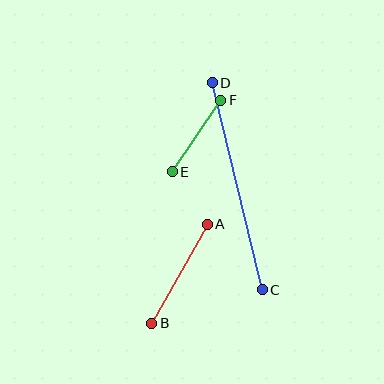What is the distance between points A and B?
The distance is approximately 114 pixels.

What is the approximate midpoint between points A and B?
The midpoint is at approximately (180, 274) pixels.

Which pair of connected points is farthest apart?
Points C and D are farthest apart.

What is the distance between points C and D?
The distance is approximately 213 pixels.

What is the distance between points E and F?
The distance is approximately 86 pixels.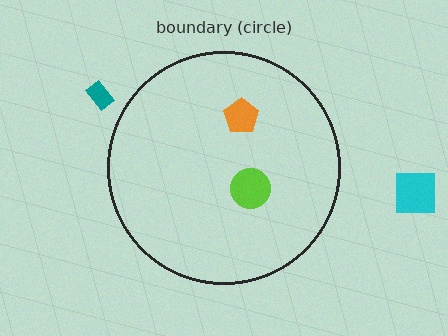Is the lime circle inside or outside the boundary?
Inside.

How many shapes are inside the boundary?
2 inside, 2 outside.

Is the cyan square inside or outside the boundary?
Outside.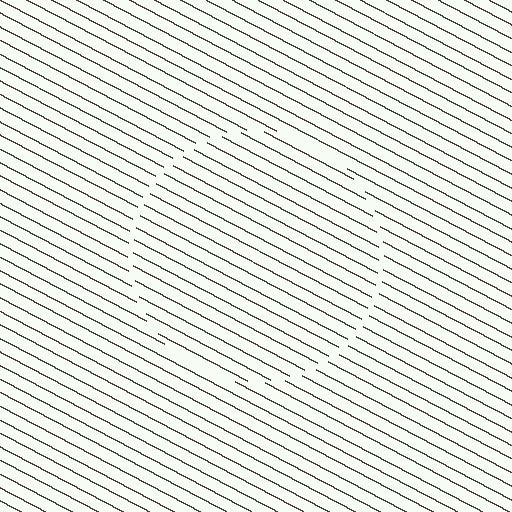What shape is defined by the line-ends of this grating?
An illusory circle. The interior of the shape contains the same grating, shifted by half a period — the contour is defined by the phase discontinuity where line-ends from the inner and outer gratings abut.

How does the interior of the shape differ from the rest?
The interior of the shape contains the same grating, shifted by half a period — the contour is defined by the phase discontinuity where line-ends from the inner and outer gratings abut.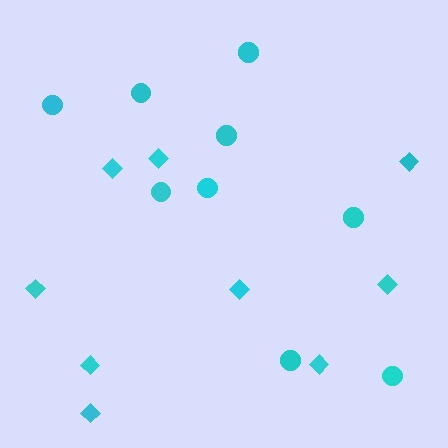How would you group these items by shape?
There are 2 groups: one group of circles (9) and one group of diamonds (9).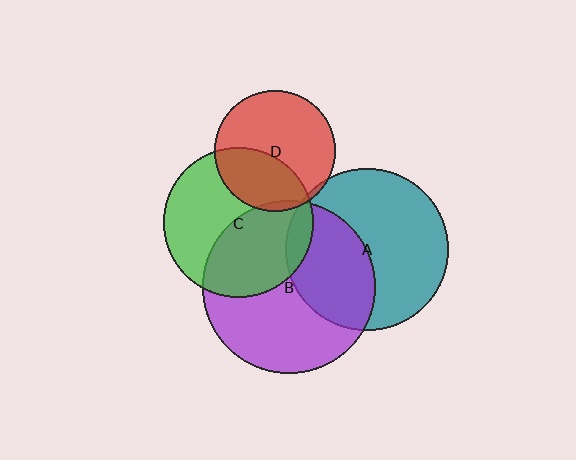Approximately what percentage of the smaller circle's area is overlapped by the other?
Approximately 40%.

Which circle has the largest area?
Circle B (purple).